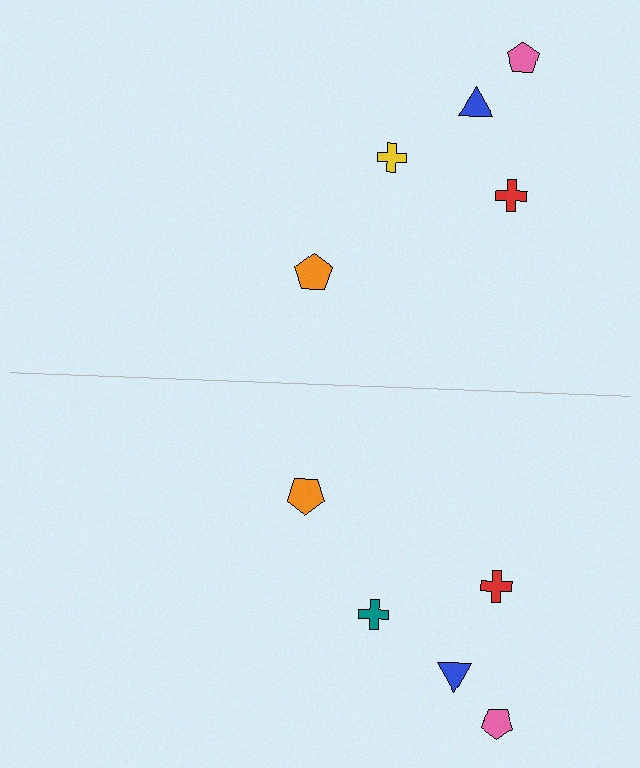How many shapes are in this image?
There are 10 shapes in this image.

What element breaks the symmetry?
The teal cross on the bottom side breaks the symmetry — its mirror counterpart is yellow.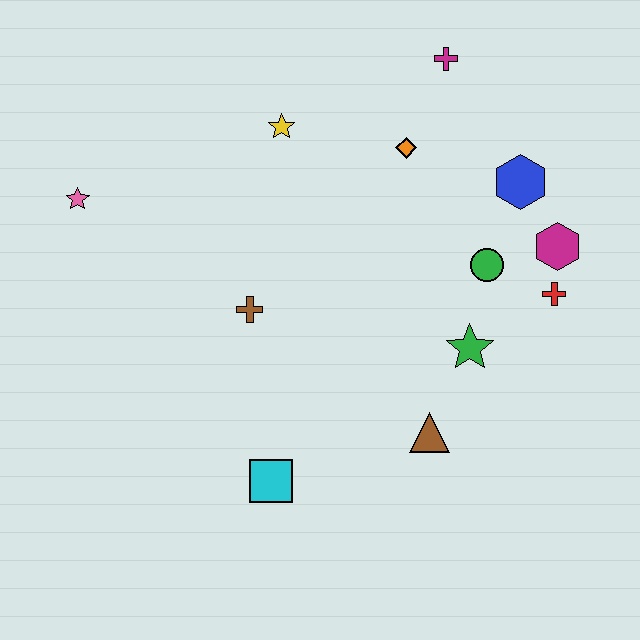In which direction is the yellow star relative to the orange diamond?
The yellow star is to the left of the orange diamond.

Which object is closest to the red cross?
The magenta hexagon is closest to the red cross.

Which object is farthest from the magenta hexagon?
The pink star is farthest from the magenta hexagon.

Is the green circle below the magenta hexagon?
Yes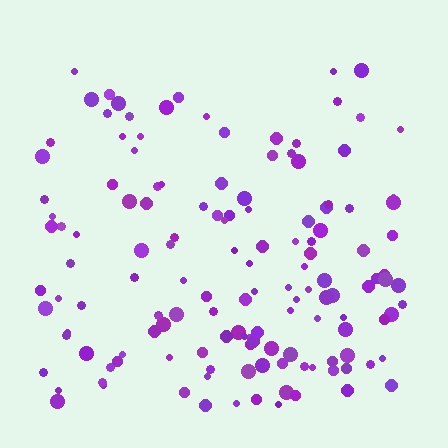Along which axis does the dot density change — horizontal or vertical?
Vertical.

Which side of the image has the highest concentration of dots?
The bottom.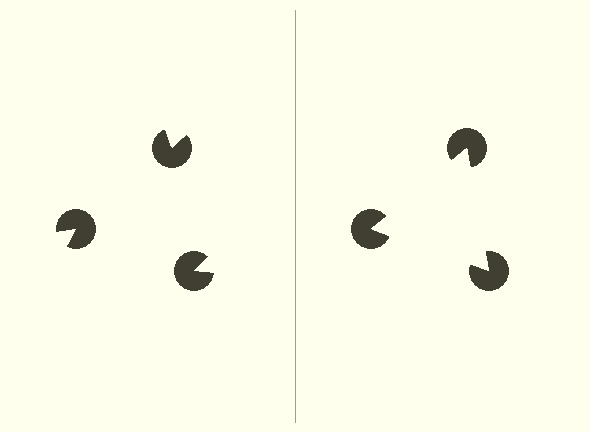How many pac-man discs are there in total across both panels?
6 — 3 on each side.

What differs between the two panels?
The pac-man discs are positioned identically on both sides; only the wedge orientations differ. On the right they align to a triangle; on the left they are misaligned.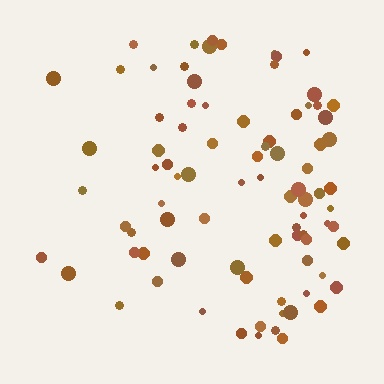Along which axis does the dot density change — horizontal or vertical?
Horizontal.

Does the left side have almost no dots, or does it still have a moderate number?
Still a moderate number, just noticeably fewer than the right.